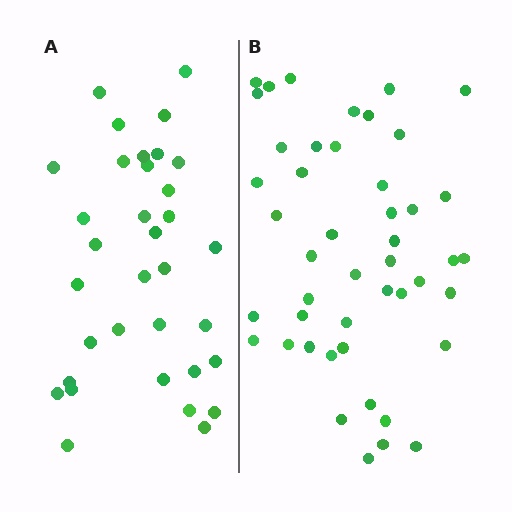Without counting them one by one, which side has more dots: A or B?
Region B (the right region) has more dots.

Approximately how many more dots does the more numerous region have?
Region B has roughly 12 or so more dots than region A.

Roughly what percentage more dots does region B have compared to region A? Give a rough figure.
About 35% more.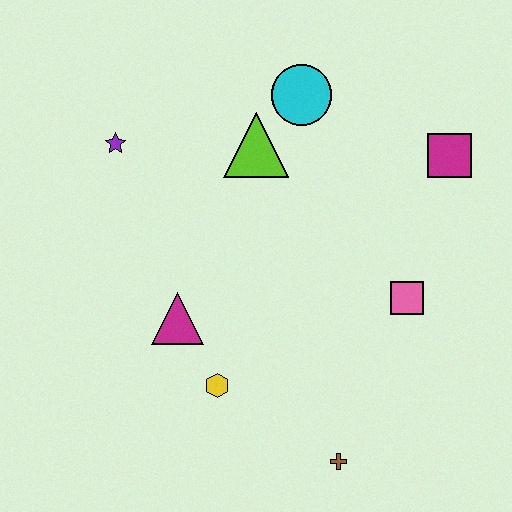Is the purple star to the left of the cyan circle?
Yes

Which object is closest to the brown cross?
The yellow hexagon is closest to the brown cross.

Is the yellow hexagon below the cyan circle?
Yes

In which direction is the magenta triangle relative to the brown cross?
The magenta triangle is to the left of the brown cross.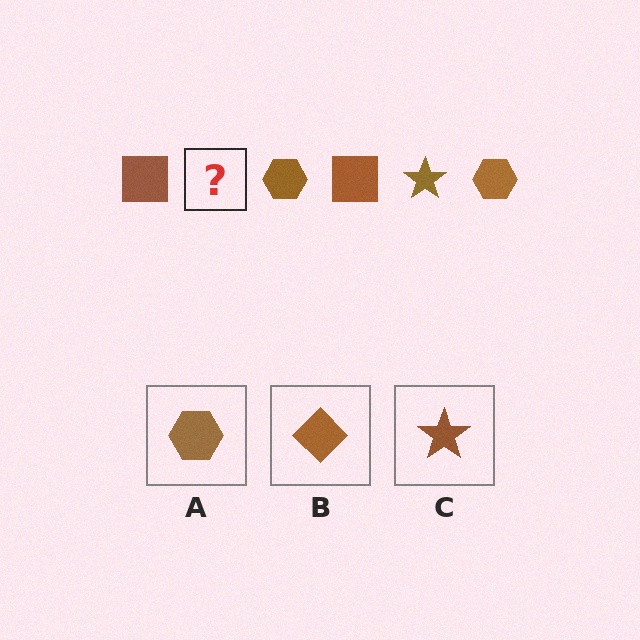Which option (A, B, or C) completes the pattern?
C.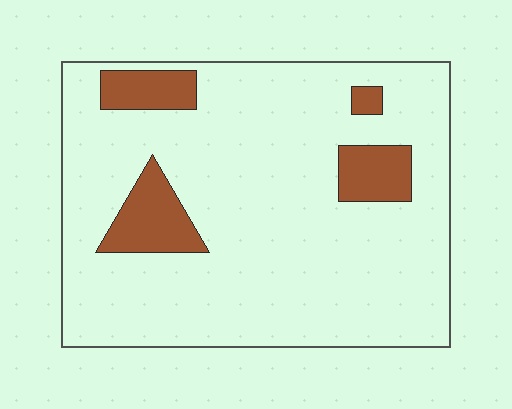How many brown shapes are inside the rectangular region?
4.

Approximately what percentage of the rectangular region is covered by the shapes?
Approximately 15%.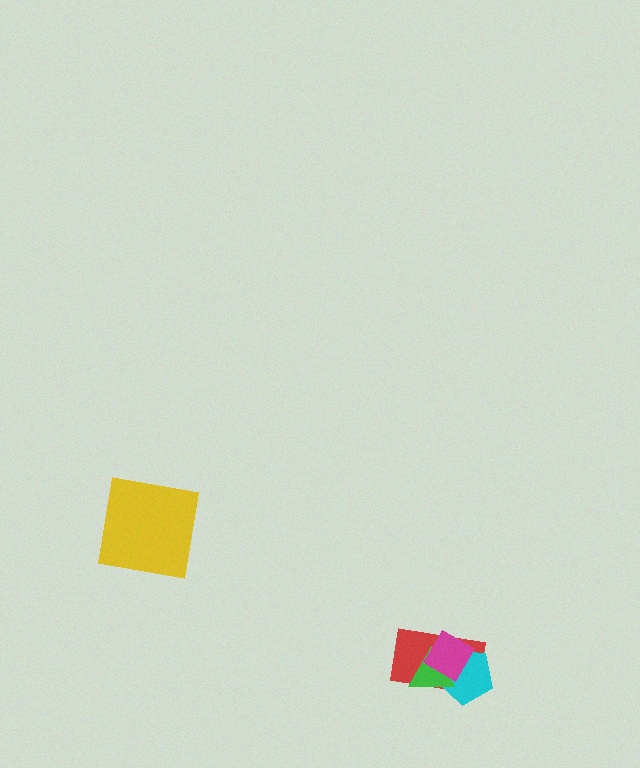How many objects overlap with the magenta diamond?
3 objects overlap with the magenta diamond.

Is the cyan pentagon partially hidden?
Yes, it is partially covered by another shape.